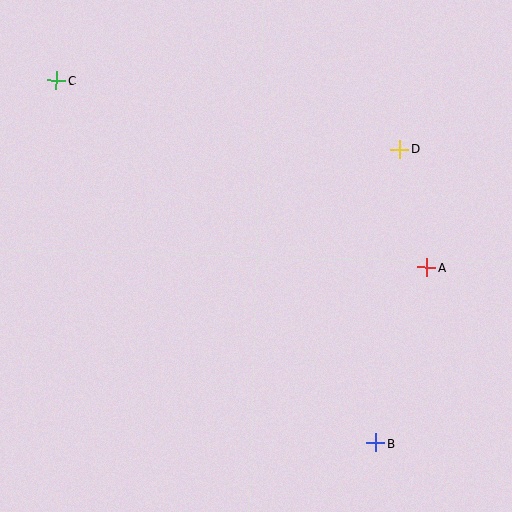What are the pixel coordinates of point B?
Point B is at (376, 443).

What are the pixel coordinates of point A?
Point A is at (426, 267).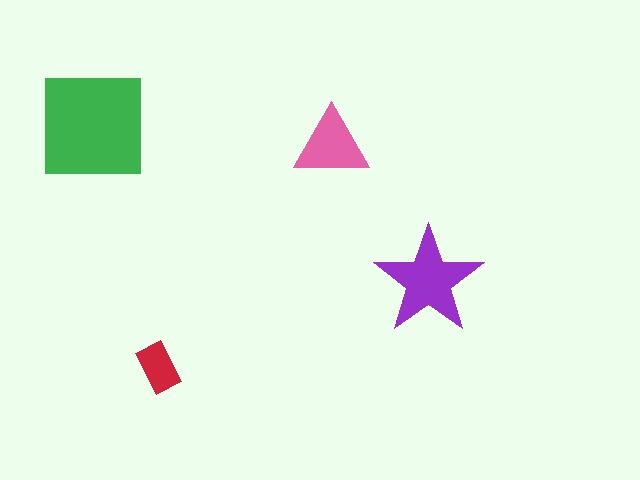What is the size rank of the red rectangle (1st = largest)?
4th.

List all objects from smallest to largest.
The red rectangle, the pink triangle, the purple star, the green square.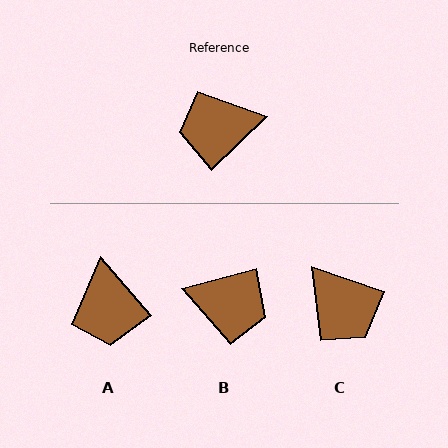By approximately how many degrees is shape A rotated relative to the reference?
Approximately 87 degrees counter-clockwise.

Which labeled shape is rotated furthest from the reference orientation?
B, about 151 degrees away.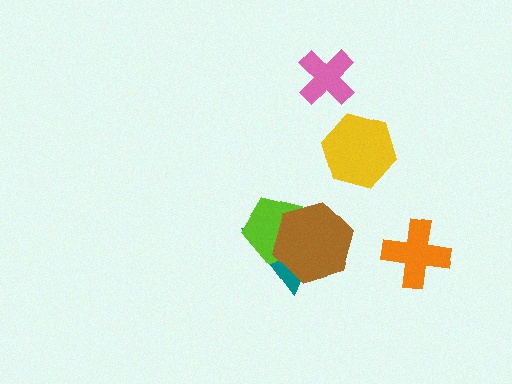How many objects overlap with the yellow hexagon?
0 objects overlap with the yellow hexagon.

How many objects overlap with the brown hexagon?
2 objects overlap with the brown hexagon.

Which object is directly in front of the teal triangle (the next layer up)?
The lime pentagon is directly in front of the teal triangle.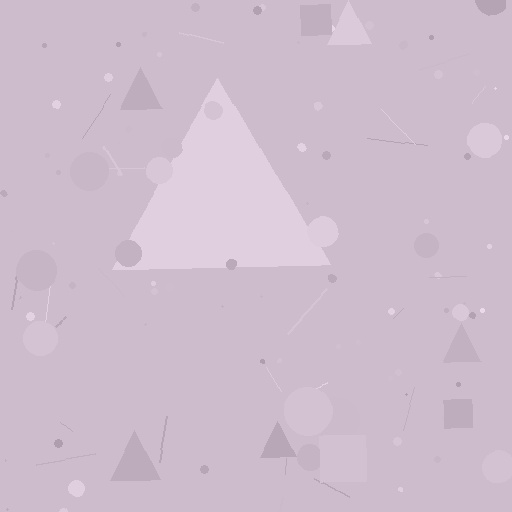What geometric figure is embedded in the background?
A triangle is embedded in the background.